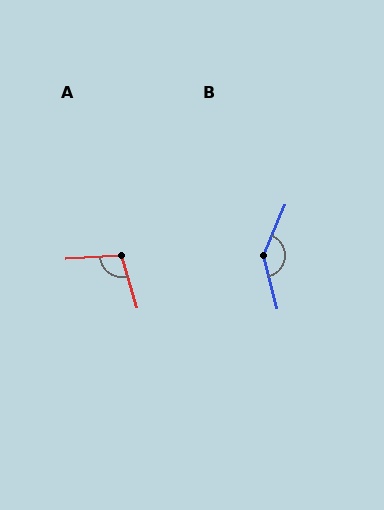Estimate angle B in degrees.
Approximately 143 degrees.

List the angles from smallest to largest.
A (104°), B (143°).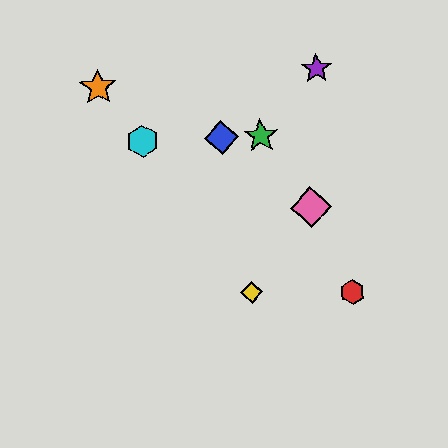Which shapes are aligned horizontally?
The blue diamond, the green star, the cyan hexagon are aligned horizontally.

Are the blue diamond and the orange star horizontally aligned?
No, the blue diamond is at y≈137 and the orange star is at y≈87.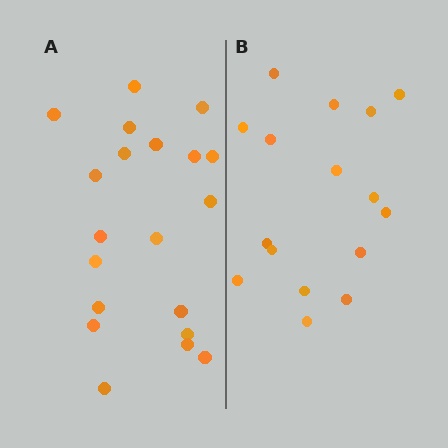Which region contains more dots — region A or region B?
Region A (the left region) has more dots.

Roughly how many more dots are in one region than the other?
Region A has about 4 more dots than region B.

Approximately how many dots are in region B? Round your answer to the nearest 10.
About 20 dots. (The exact count is 16, which rounds to 20.)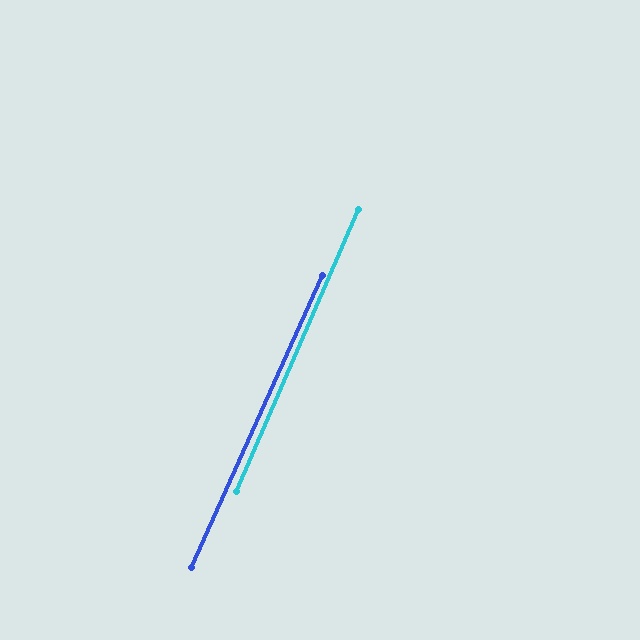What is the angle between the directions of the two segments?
Approximately 1 degree.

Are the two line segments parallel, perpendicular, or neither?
Parallel — their directions differ by only 0.6°.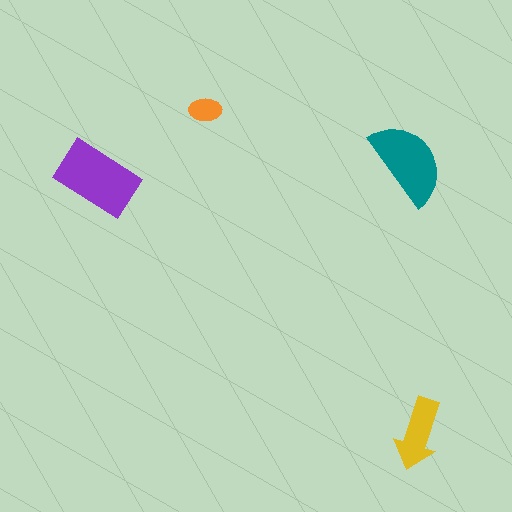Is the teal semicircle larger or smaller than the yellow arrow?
Larger.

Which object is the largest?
The purple rectangle.